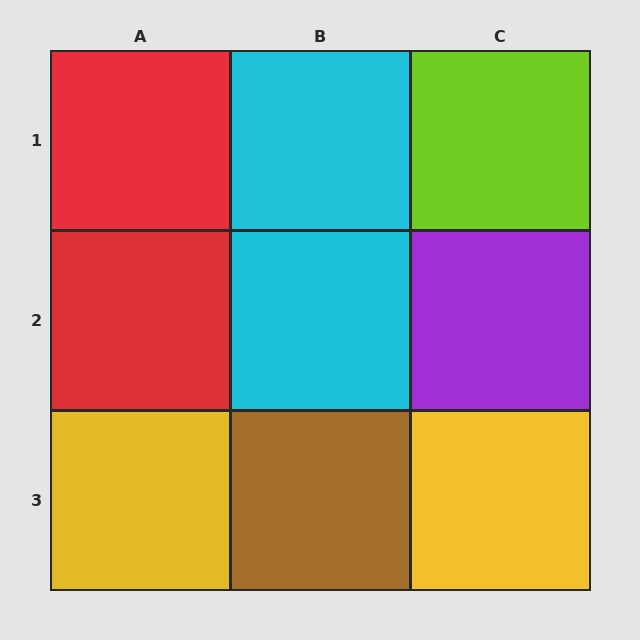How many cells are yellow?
2 cells are yellow.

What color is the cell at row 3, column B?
Brown.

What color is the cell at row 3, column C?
Yellow.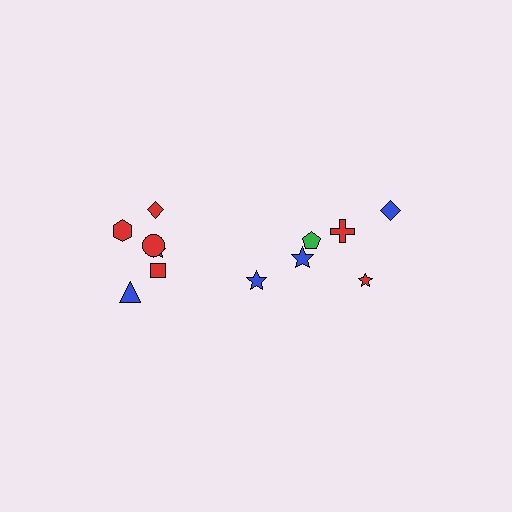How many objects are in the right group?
There are 5 objects.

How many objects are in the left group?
There are 7 objects.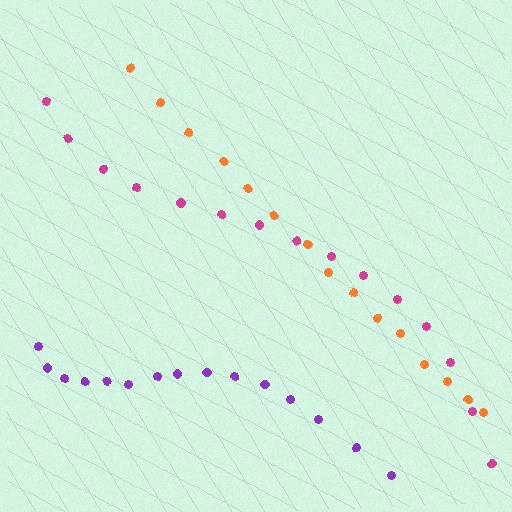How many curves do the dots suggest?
There are 3 distinct paths.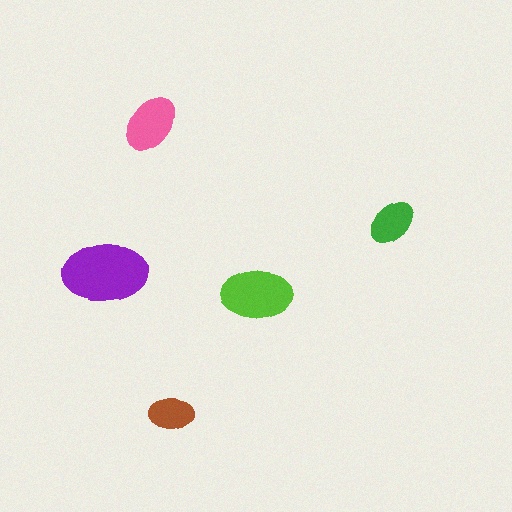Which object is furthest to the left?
The purple ellipse is leftmost.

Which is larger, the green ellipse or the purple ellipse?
The purple one.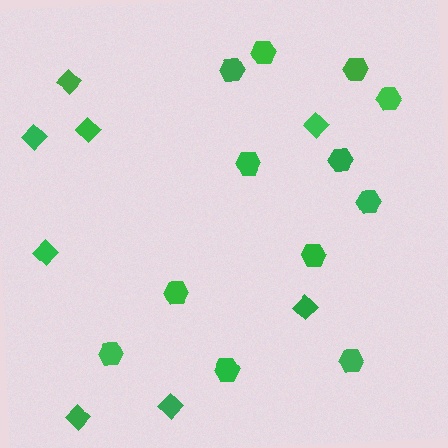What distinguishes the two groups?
There are 2 groups: one group of diamonds (8) and one group of hexagons (12).